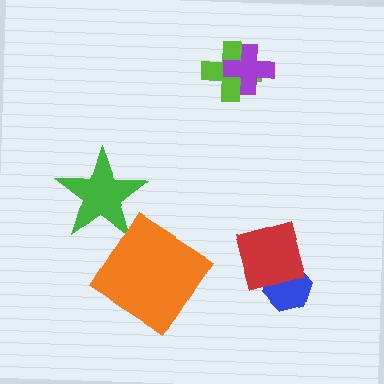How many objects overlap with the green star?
0 objects overlap with the green star.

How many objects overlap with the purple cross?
1 object overlaps with the purple cross.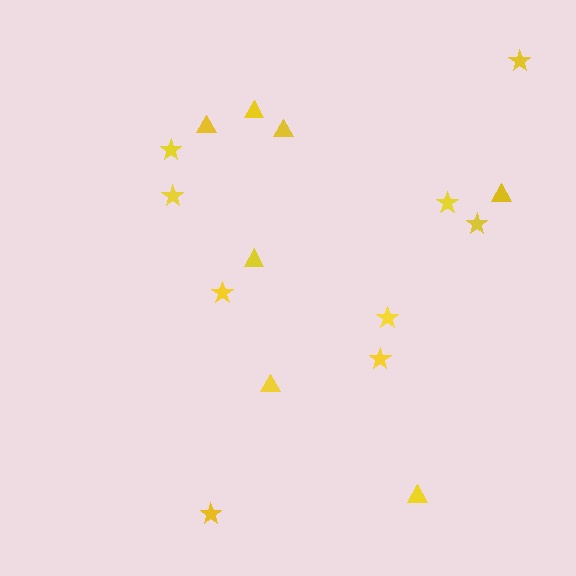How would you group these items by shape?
There are 2 groups: one group of triangles (7) and one group of stars (9).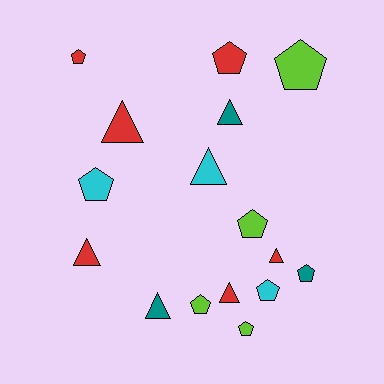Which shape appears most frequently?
Pentagon, with 9 objects.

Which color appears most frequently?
Red, with 6 objects.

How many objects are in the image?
There are 16 objects.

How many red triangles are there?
There are 4 red triangles.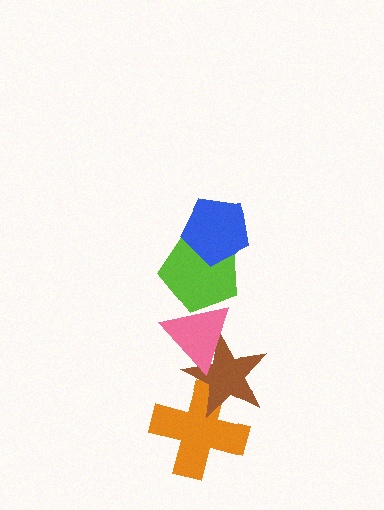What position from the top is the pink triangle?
The pink triangle is 3rd from the top.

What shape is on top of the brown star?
The pink triangle is on top of the brown star.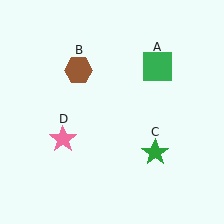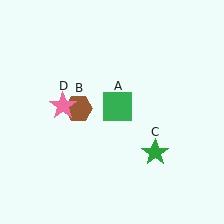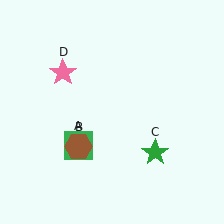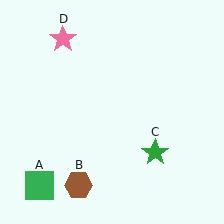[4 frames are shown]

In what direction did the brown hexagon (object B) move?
The brown hexagon (object B) moved down.